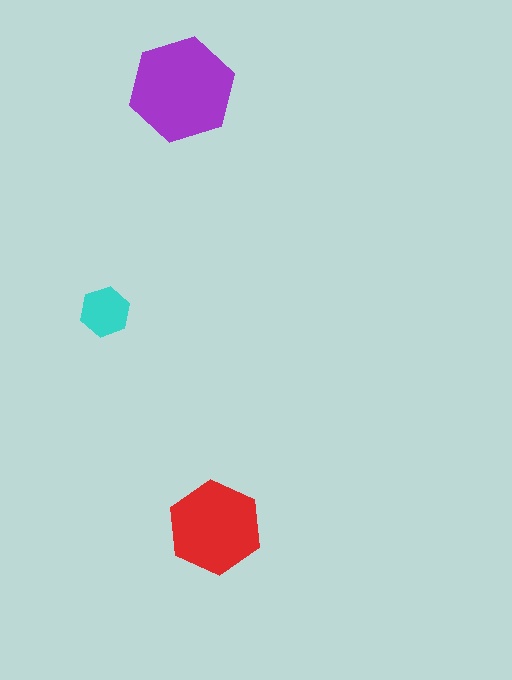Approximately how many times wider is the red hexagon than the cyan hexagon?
About 2 times wider.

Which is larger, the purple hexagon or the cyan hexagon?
The purple one.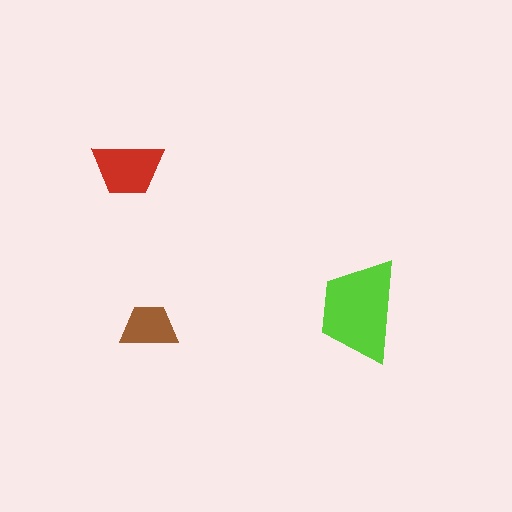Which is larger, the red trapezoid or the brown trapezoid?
The red one.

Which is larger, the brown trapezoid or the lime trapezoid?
The lime one.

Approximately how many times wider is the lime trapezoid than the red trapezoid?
About 1.5 times wider.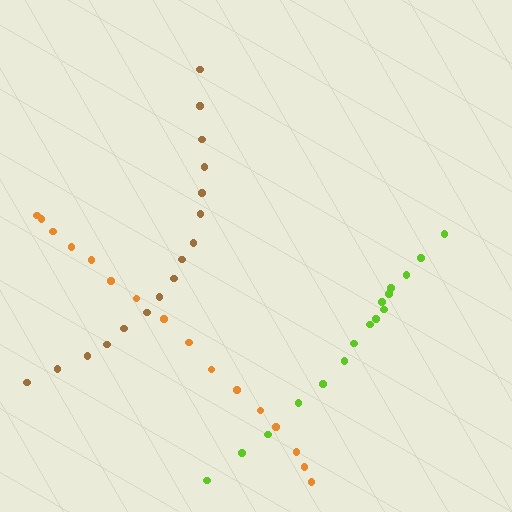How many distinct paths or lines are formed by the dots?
There are 3 distinct paths.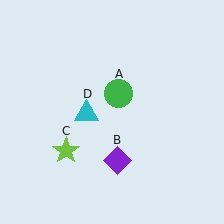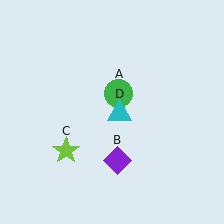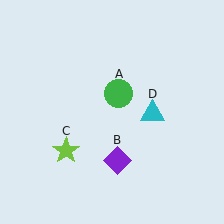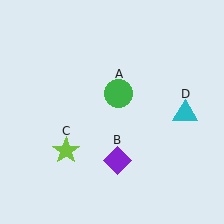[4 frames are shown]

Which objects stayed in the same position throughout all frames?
Green circle (object A) and purple diamond (object B) and lime star (object C) remained stationary.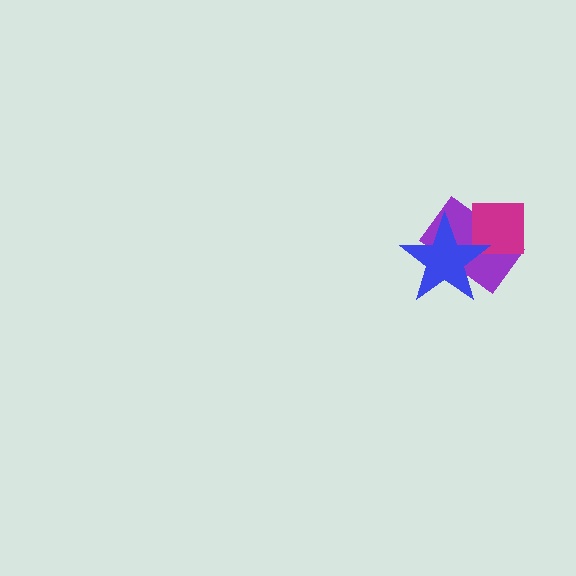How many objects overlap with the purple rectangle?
2 objects overlap with the purple rectangle.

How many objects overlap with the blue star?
2 objects overlap with the blue star.